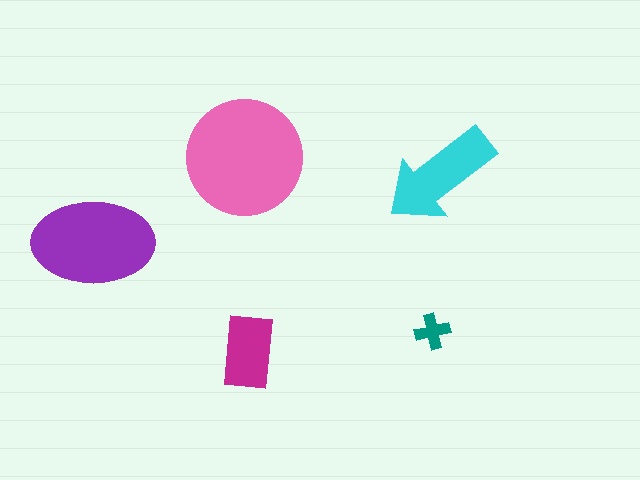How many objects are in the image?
There are 5 objects in the image.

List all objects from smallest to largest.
The teal cross, the magenta rectangle, the cyan arrow, the purple ellipse, the pink circle.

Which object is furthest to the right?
The cyan arrow is rightmost.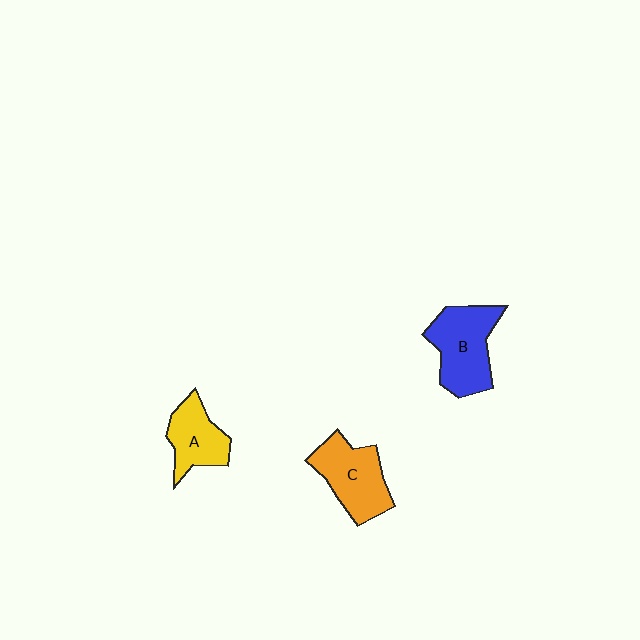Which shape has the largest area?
Shape B (blue).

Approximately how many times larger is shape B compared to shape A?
Approximately 1.4 times.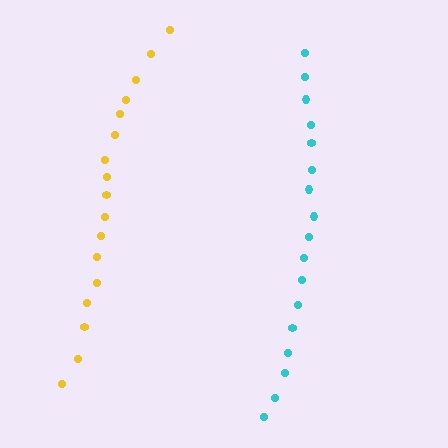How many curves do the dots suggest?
There are 2 distinct paths.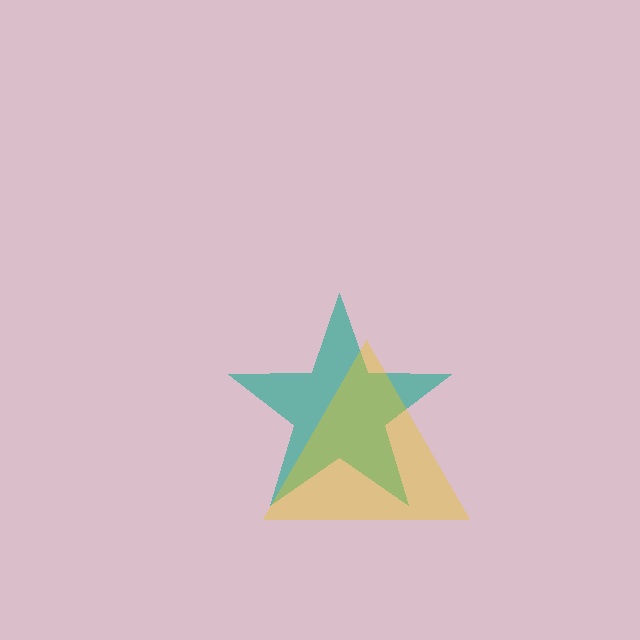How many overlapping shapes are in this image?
There are 2 overlapping shapes in the image.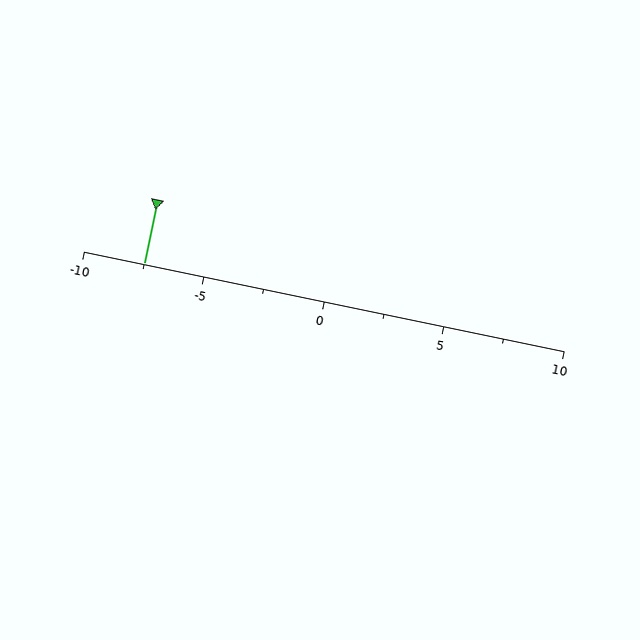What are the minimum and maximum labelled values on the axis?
The axis runs from -10 to 10.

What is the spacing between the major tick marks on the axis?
The major ticks are spaced 5 apart.